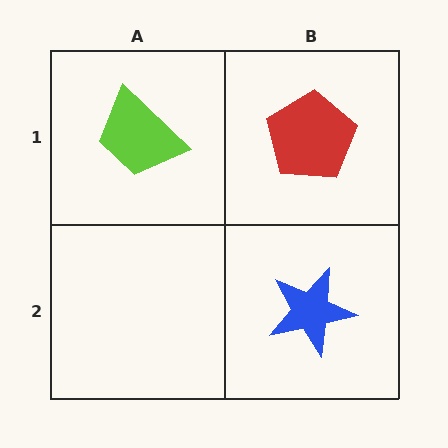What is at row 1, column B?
A red pentagon.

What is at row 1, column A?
A lime trapezoid.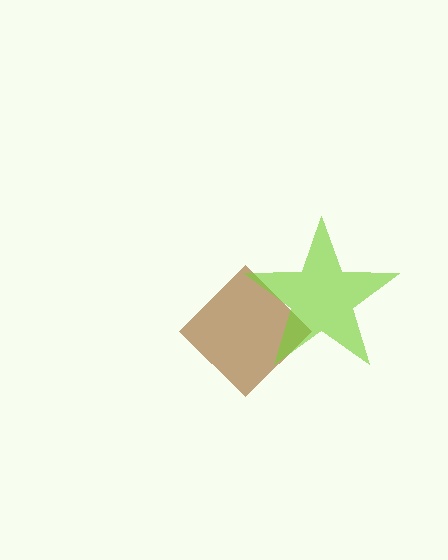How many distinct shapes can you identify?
There are 2 distinct shapes: a brown diamond, a lime star.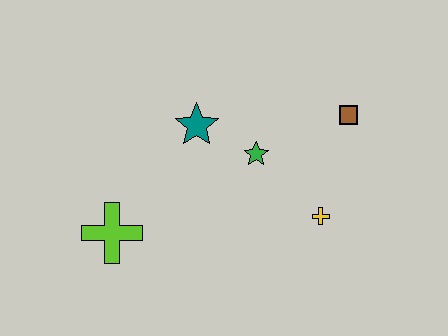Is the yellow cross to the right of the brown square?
No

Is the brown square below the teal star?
No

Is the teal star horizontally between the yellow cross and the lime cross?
Yes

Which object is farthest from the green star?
The lime cross is farthest from the green star.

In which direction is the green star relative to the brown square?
The green star is to the left of the brown square.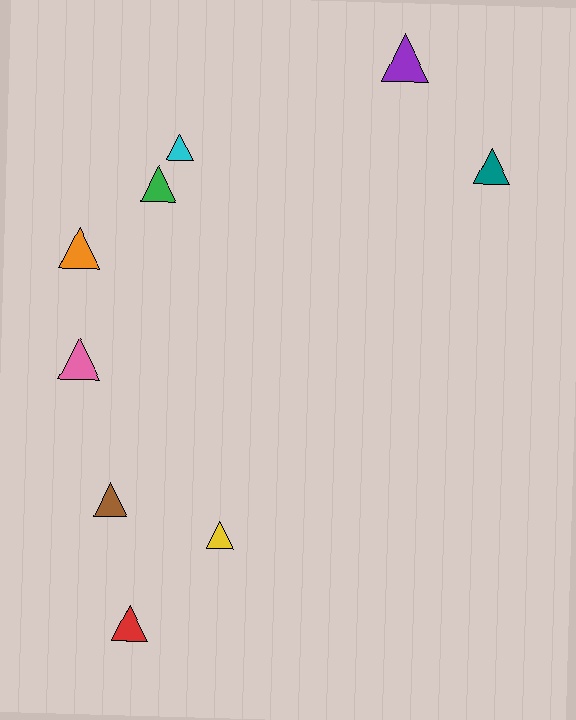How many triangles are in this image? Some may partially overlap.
There are 9 triangles.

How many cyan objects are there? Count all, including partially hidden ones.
There is 1 cyan object.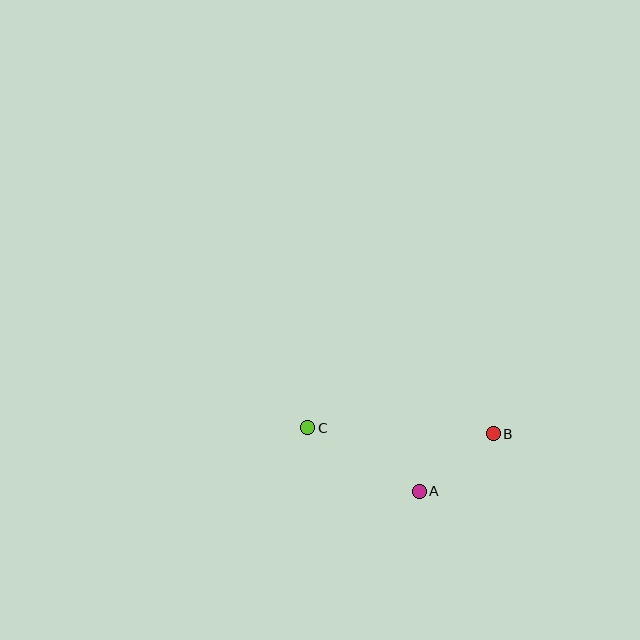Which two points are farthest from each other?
Points B and C are farthest from each other.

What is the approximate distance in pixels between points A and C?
The distance between A and C is approximately 128 pixels.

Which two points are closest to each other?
Points A and B are closest to each other.